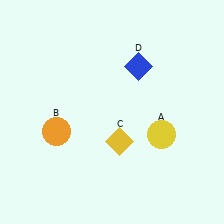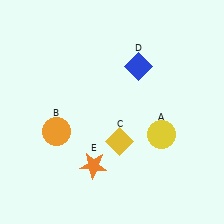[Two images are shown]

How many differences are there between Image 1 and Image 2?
There is 1 difference between the two images.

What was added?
An orange star (E) was added in Image 2.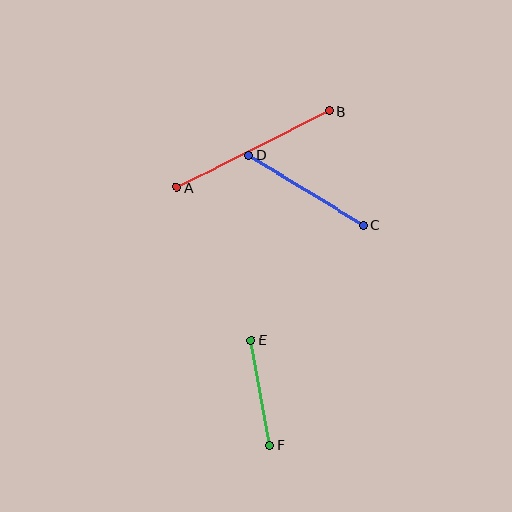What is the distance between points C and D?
The distance is approximately 135 pixels.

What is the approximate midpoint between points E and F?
The midpoint is at approximately (260, 393) pixels.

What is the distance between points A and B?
The distance is approximately 170 pixels.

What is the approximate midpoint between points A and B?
The midpoint is at approximately (253, 149) pixels.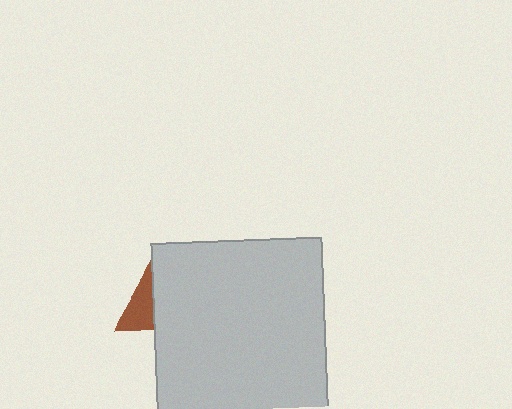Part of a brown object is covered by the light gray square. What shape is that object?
It is a triangle.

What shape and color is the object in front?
The object in front is a light gray square.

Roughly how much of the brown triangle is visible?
A small part of it is visible (roughly 39%).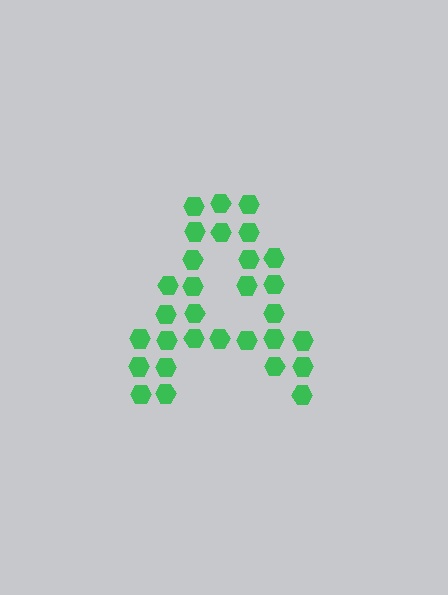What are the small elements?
The small elements are hexagons.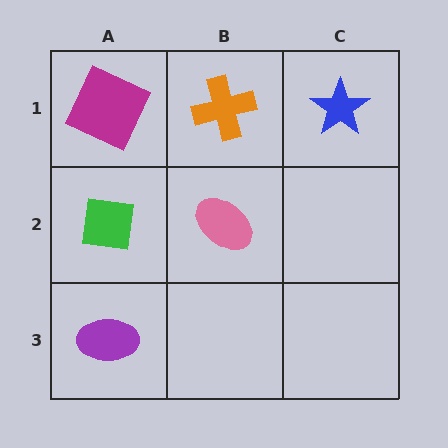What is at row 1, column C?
A blue star.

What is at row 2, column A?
A green square.